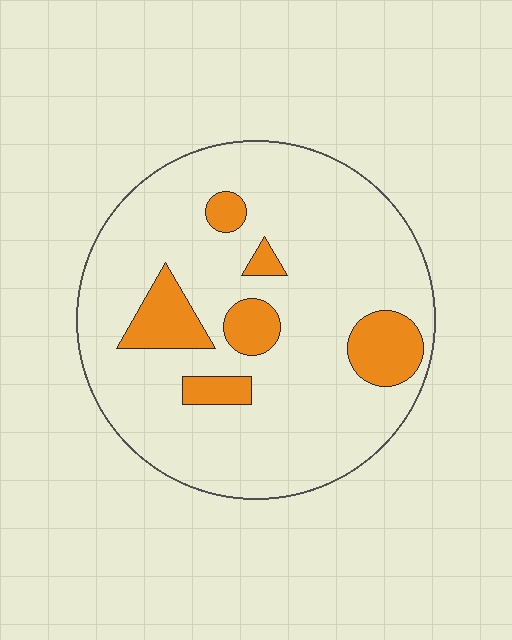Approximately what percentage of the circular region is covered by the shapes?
Approximately 15%.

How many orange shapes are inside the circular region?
6.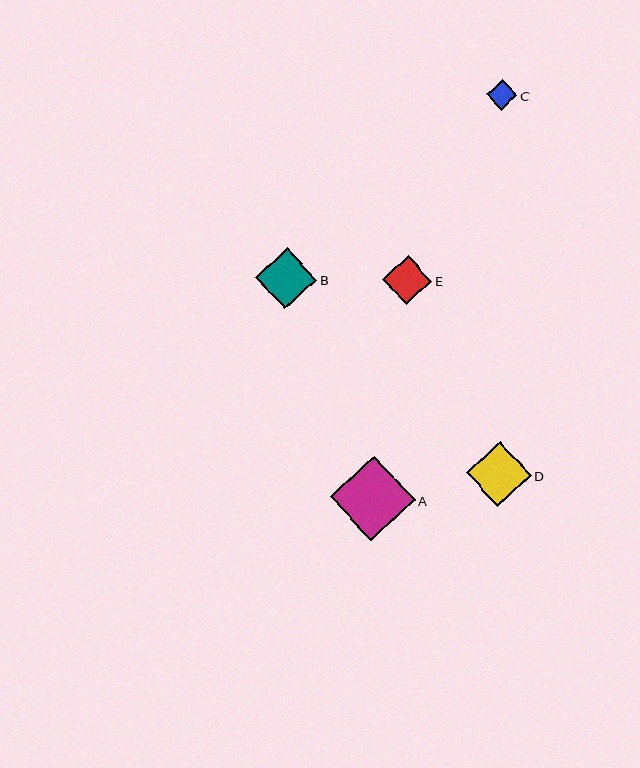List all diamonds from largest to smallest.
From largest to smallest: A, D, B, E, C.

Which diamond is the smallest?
Diamond C is the smallest with a size of approximately 30 pixels.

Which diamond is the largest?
Diamond A is the largest with a size of approximately 85 pixels.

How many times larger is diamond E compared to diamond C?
Diamond E is approximately 1.6 times the size of diamond C.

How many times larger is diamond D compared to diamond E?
Diamond D is approximately 1.3 times the size of diamond E.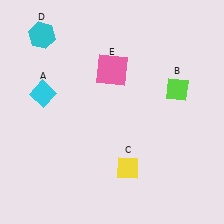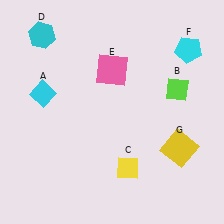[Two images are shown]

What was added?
A cyan pentagon (F), a yellow square (G) were added in Image 2.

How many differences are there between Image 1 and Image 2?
There are 2 differences between the two images.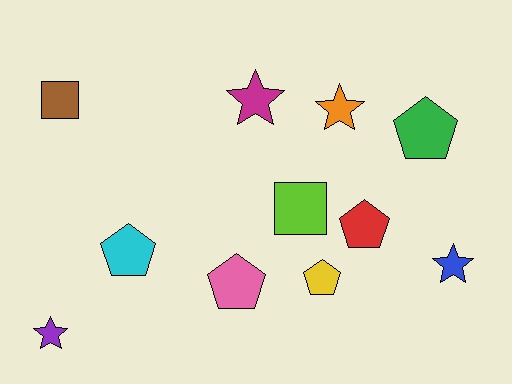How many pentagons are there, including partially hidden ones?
There are 5 pentagons.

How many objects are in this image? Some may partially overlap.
There are 11 objects.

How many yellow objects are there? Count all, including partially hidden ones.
There is 1 yellow object.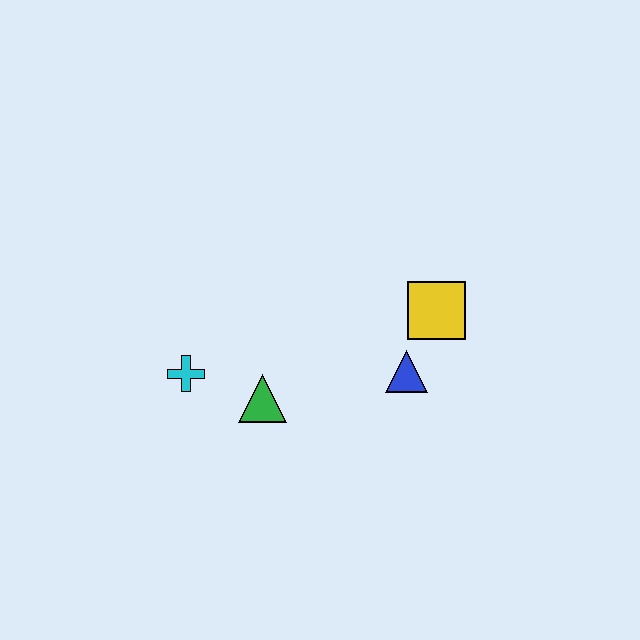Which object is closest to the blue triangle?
The yellow square is closest to the blue triangle.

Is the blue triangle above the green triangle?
Yes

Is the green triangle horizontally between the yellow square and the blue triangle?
No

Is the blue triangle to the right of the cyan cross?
Yes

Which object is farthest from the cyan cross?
The yellow square is farthest from the cyan cross.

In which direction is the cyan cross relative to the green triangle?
The cyan cross is to the left of the green triangle.